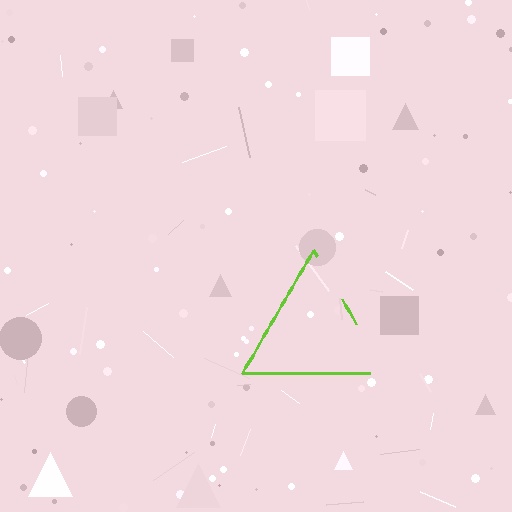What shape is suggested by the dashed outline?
The dashed outline suggests a triangle.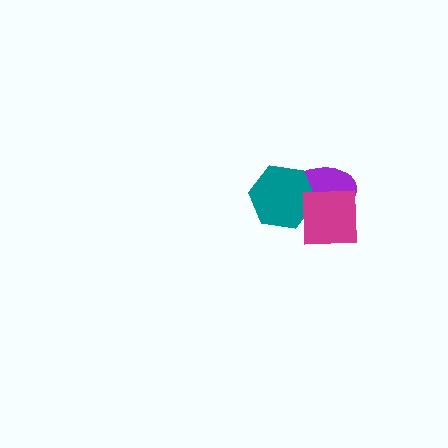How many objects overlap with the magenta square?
2 objects overlap with the magenta square.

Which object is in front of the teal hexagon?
The magenta square is in front of the teal hexagon.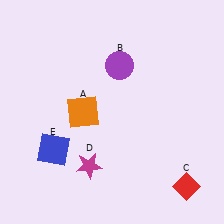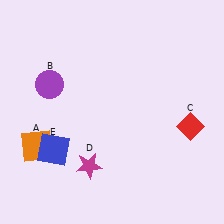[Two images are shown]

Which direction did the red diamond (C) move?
The red diamond (C) moved up.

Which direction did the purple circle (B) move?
The purple circle (B) moved left.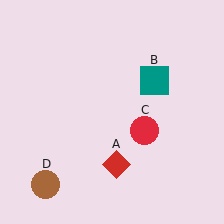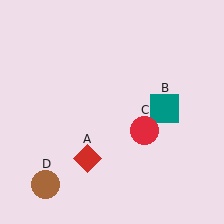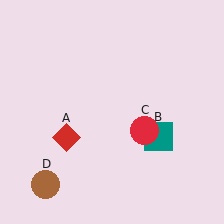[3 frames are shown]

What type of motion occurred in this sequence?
The red diamond (object A), teal square (object B) rotated clockwise around the center of the scene.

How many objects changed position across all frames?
2 objects changed position: red diamond (object A), teal square (object B).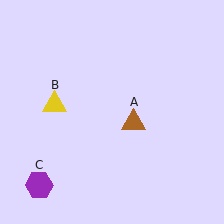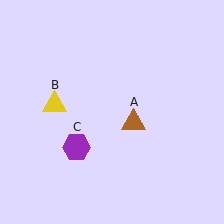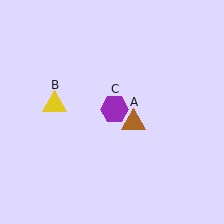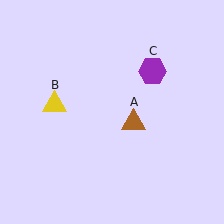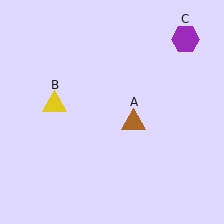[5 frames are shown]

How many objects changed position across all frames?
1 object changed position: purple hexagon (object C).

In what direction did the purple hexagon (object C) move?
The purple hexagon (object C) moved up and to the right.